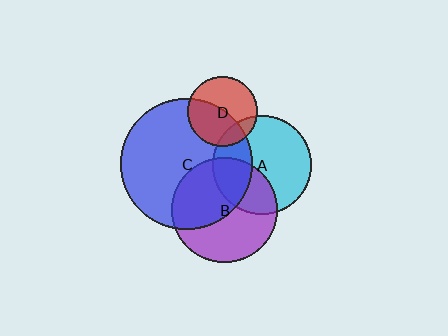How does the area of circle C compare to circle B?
Approximately 1.6 times.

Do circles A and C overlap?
Yes.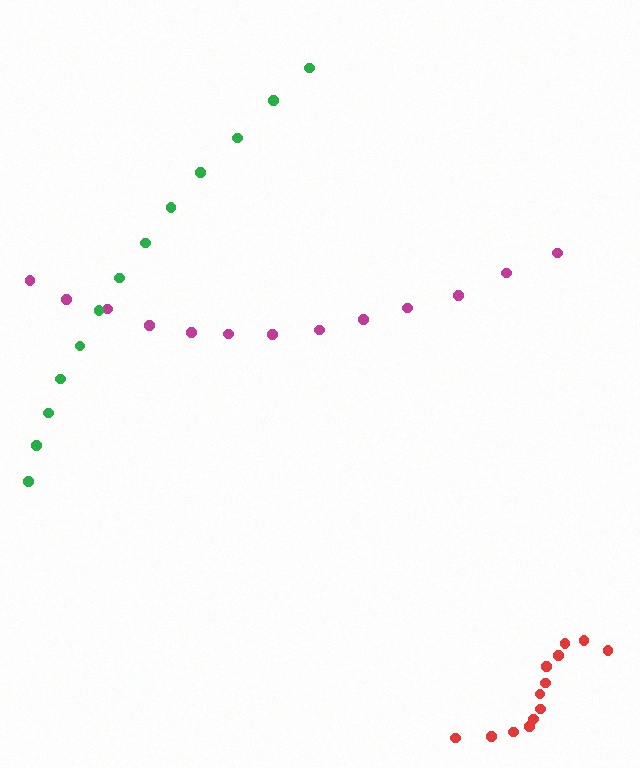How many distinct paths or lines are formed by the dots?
There are 3 distinct paths.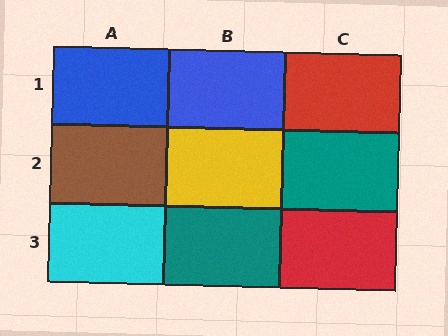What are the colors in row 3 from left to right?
Cyan, teal, red.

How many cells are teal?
2 cells are teal.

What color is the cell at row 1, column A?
Blue.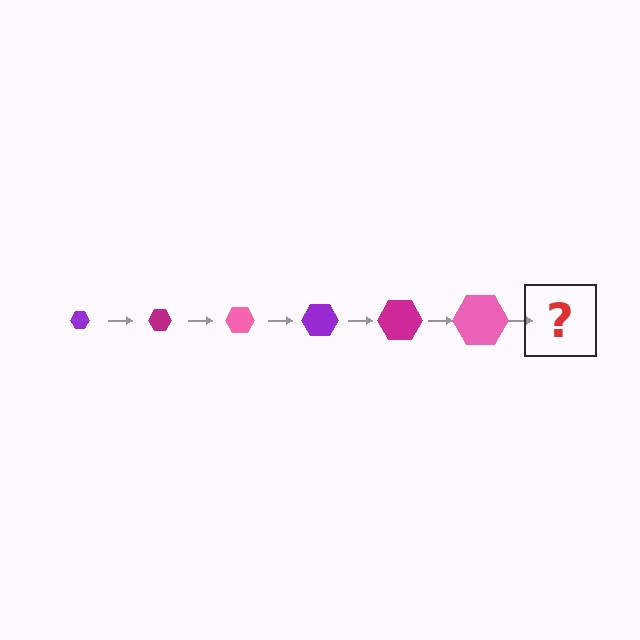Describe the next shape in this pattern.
It should be a purple hexagon, larger than the previous one.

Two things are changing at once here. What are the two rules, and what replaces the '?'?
The two rules are that the hexagon grows larger each step and the color cycles through purple, magenta, and pink. The '?' should be a purple hexagon, larger than the previous one.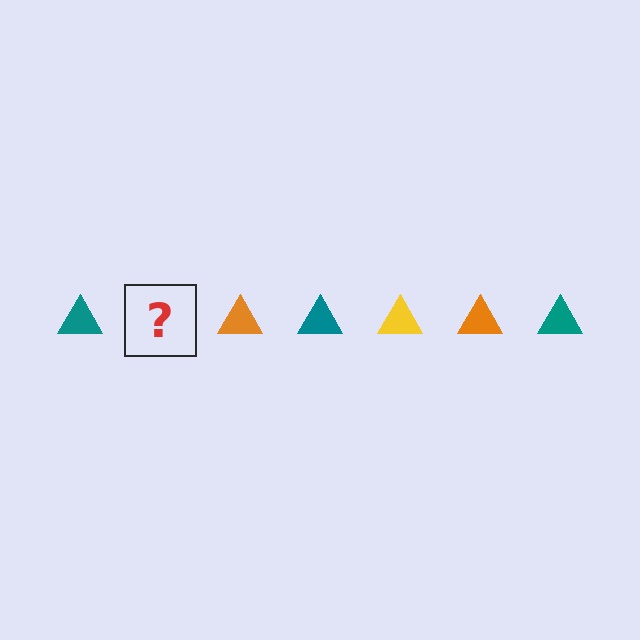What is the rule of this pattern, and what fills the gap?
The rule is that the pattern cycles through teal, yellow, orange triangles. The gap should be filled with a yellow triangle.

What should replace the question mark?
The question mark should be replaced with a yellow triangle.